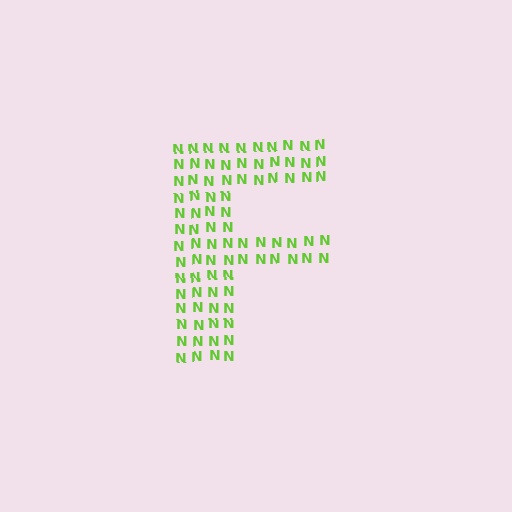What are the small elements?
The small elements are letter N's.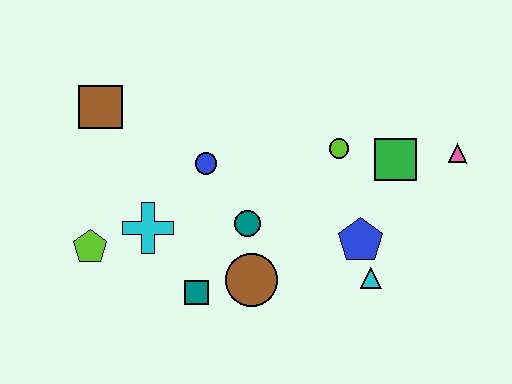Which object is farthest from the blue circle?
The pink triangle is farthest from the blue circle.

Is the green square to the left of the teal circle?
No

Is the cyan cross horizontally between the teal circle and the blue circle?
No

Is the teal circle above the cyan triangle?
Yes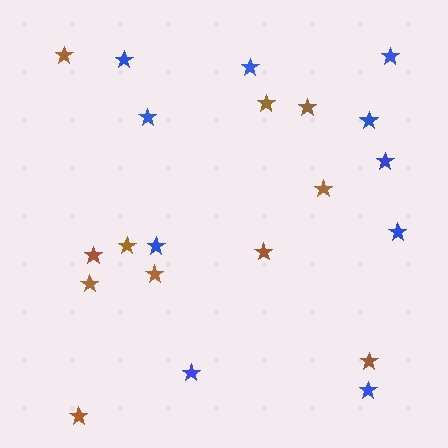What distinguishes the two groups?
There are 2 groups: one group of blue stars (10) and one group of brown stars (11).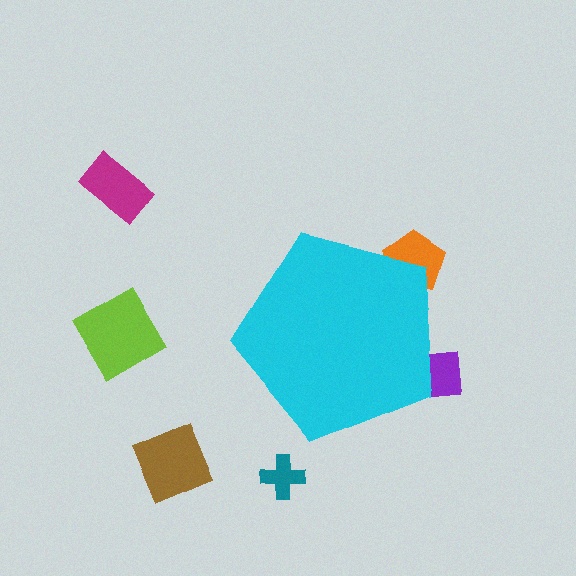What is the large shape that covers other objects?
A cyan pentagon.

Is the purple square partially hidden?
Yes, the purple square is partially hidden behind the cyan pentagon.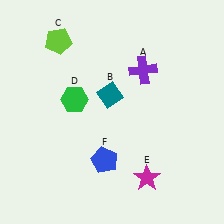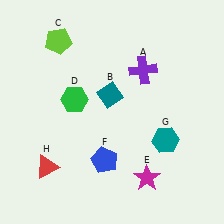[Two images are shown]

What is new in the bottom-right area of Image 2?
A teal hexagon (G) was added in the bottom-right area of Image 2.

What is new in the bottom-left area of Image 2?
A red triangle (H) was added in the bottom-left area of Image 2.